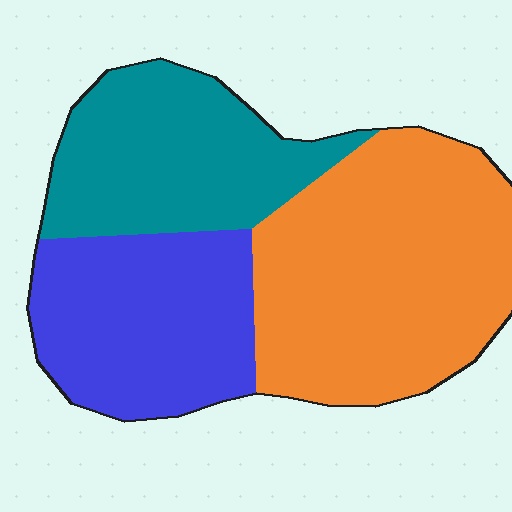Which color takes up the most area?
Orange, at roughly 45%.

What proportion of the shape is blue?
Blue takes up about one quarter (1/4) of the shape.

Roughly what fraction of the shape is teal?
Teal takes up about one quarter (1/4) of the shape.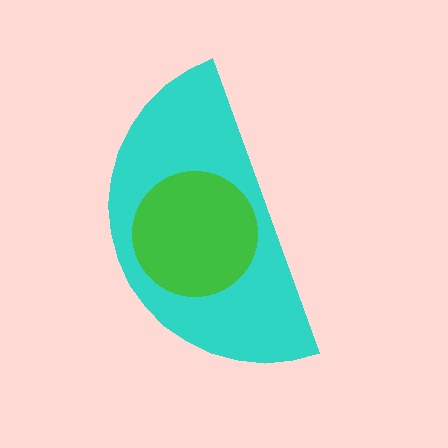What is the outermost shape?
The cyan semicircle.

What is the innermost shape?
The green circle.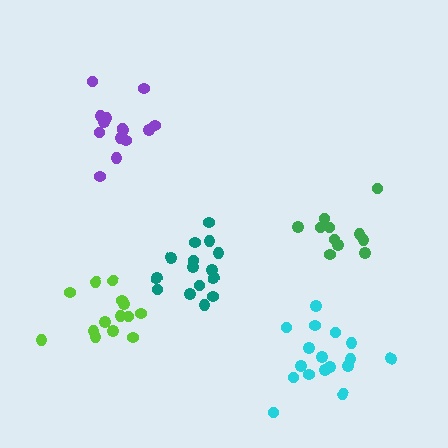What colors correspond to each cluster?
The clusters are colored: teal, cyan, purple, lime, green.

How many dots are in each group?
Group 1: 15 dots, Group 2: 17 dots, Group 3: 14 dots, Group 4: 14 dots, Group 5: 11 dots (71 total).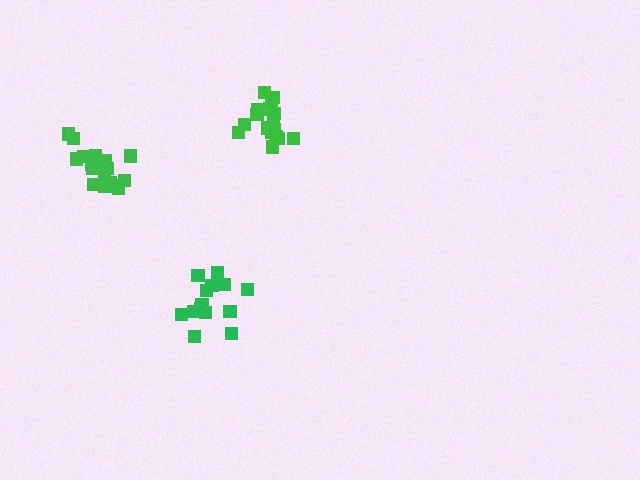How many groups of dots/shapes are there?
There are 3 groups.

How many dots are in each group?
Group 1: 18 dots, Group 2: 15 dots, Group 3: 18 dots (51 total).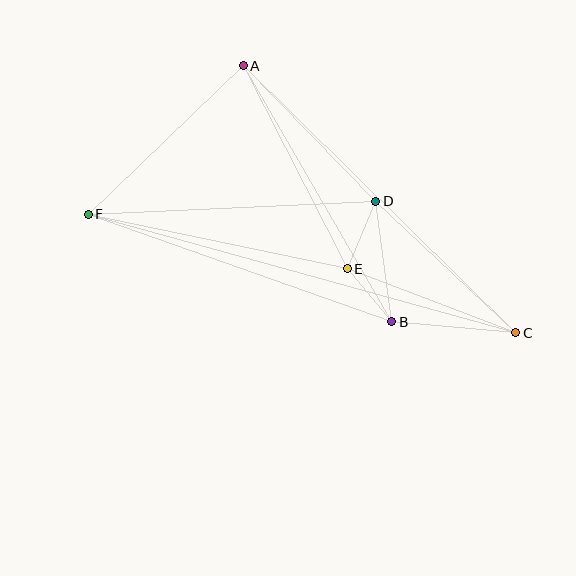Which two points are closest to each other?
Points B and E are closest to each other.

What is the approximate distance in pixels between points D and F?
The distance between D and F is approximately 287 pixels.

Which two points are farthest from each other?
Points C and F are farthest from each other.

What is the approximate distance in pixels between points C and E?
The distance between C and E is approximately 180 pixels.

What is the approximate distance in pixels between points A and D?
The distance between A and D is approximately 189 pixels.